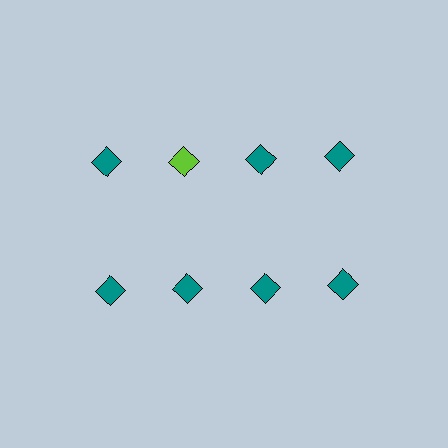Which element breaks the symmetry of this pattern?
The lime diamond in the top row, second from left column breaks the symmetry. All other shapes are teal diamonds.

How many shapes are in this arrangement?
There are 8 shapes arranged in a grid pattern.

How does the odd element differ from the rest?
It has a different color: lime instead of teal.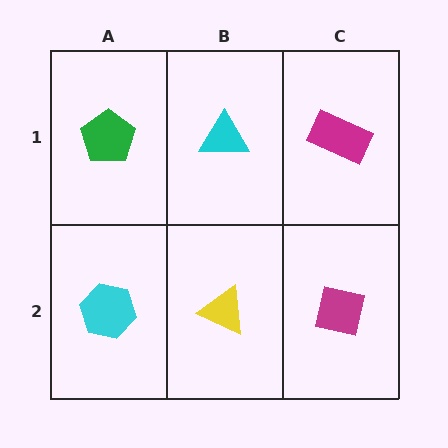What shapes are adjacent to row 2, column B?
A cyan triangle (row 1, column B), a cyan hexagon (row 2, column A), a magenta square (row 2, column C).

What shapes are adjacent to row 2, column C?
A magenta rectangle (row 1, column C), a yellow triangle (row 2, column B).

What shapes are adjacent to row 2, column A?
A green pentagon (row 1, column A), a yellow triangle (row 2, column B).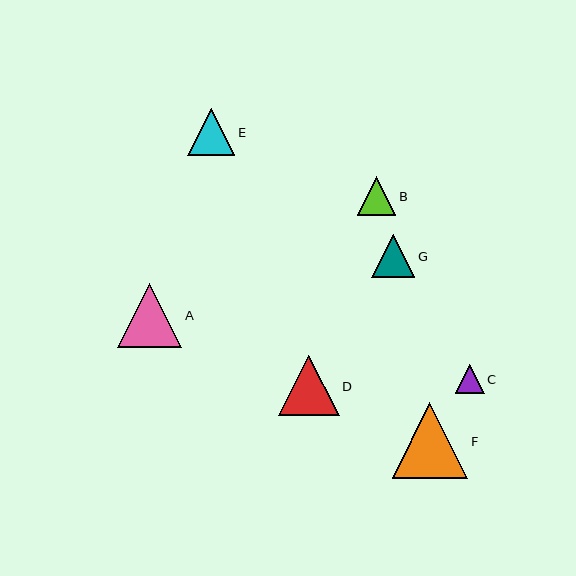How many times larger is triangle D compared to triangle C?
Triangle D is approximately 2.1 times the size of triangle C.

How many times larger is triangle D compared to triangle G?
Triangle D is approximately 1.4 times the size of triangle G.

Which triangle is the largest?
Triangle F is the largest with a size of approximately 76 pixels.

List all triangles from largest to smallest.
From largest to smallest: F, A, D, E, G, B, C.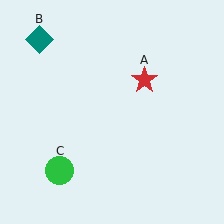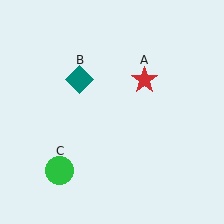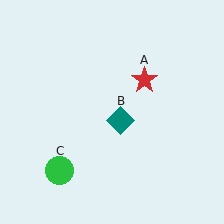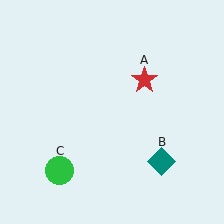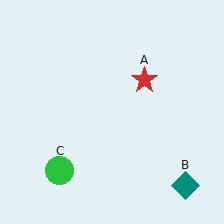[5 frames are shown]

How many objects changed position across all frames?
1 object changed position: teal diamond (object B).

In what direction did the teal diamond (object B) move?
The teal diamond (object B) moved down and to the right.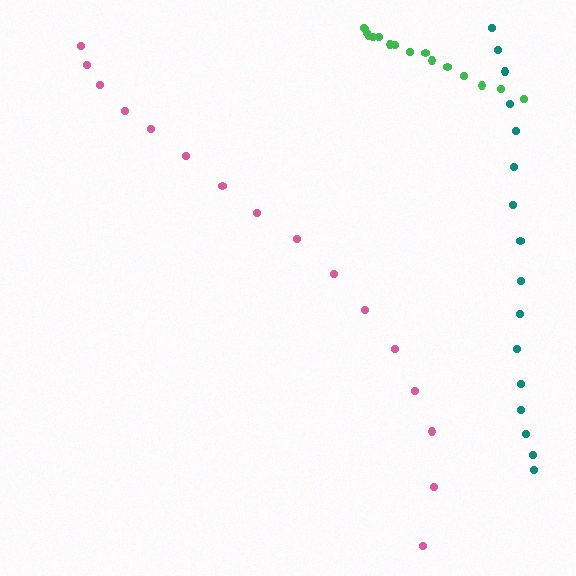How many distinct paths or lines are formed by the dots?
There are 3 distinct paths.